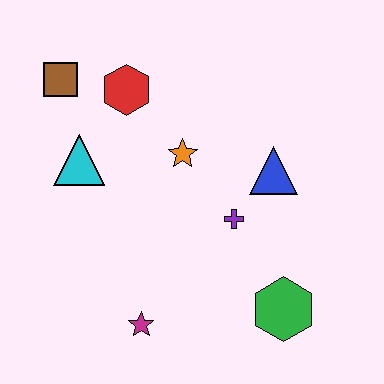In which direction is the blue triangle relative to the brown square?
The blue triangle is to the right of the brown square.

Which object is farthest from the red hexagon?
The green hexagon is farthest from the red hexagon.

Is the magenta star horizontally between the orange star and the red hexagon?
Yes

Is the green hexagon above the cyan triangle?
No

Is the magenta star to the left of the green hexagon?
Yes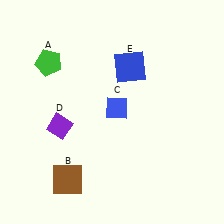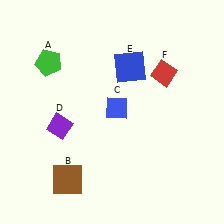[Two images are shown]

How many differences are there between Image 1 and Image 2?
There is 1 difference between the two images.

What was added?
A red diamond (F) was added in Image 2.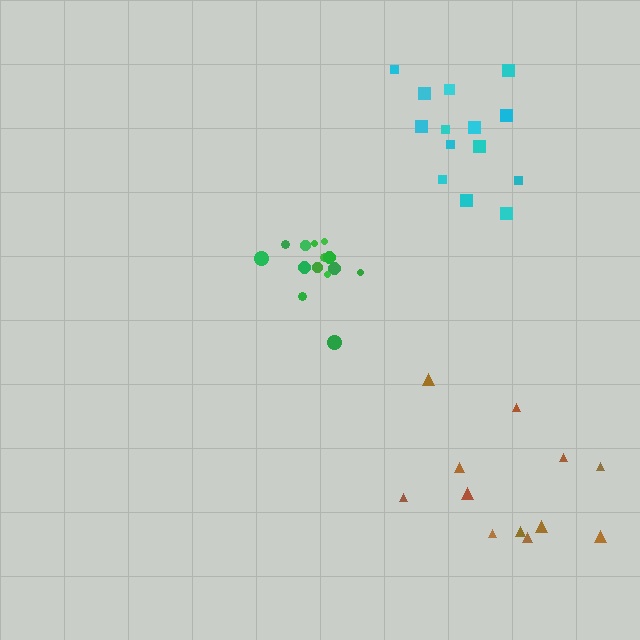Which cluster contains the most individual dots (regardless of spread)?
Cyan (14).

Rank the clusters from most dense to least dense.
green, cyan, brown.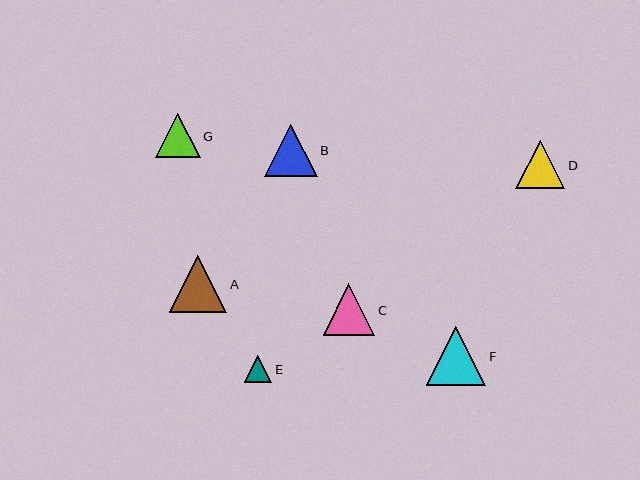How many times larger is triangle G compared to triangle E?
Triangle G is approximately 1.6 times the size of triangle E.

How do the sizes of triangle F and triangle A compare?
Triangle F and triangle A are approximately the same size.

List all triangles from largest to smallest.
From largest to smallest: F, A, B, C, D, G, E.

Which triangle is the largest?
Triangle F is the largest with a size of approximately 59 pixels.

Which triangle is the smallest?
Triangle E is the smallest with a size of approximately 28 pixels.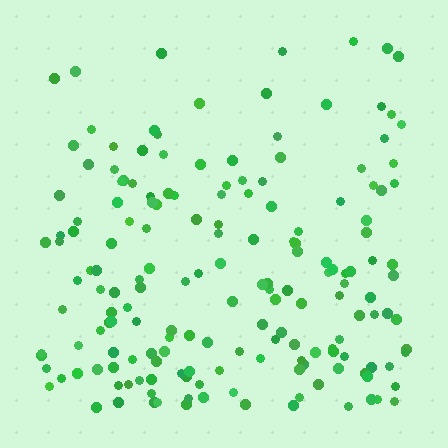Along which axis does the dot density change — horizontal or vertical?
Vertical.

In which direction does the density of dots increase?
From top to bottom, with the bottom side densest.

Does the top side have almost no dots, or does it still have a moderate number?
Still a moderate number, just noticeably fewer than the bottom.